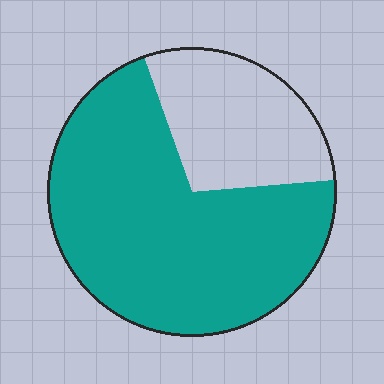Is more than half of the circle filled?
Yes.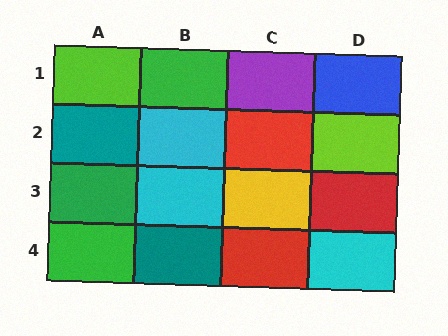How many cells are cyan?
3 cells are cyan.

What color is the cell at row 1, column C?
Purple.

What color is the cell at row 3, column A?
Green.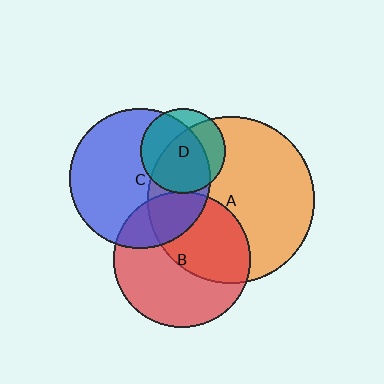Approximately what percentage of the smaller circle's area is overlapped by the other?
Approximately 5%.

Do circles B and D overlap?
Yes.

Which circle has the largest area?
Circle A (orange).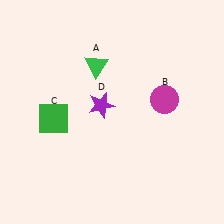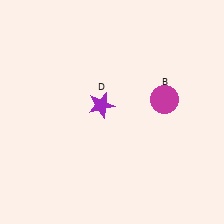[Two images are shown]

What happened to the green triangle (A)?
The green triangle (A) was removed in Image 2. It was in the top-left area of Image 1.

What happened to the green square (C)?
The green square (C) was removed in Image 2. It was in the bottom-left area of Image 1.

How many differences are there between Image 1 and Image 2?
There are 2 differences between the two images.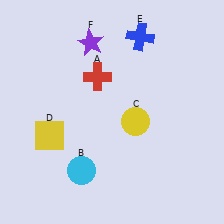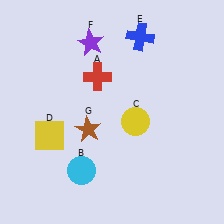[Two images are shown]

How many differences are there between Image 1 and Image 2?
There is 1 difference between the two images.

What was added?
A brown star (G) was added in Image 2.